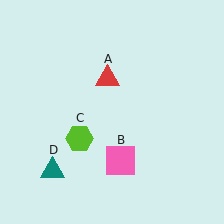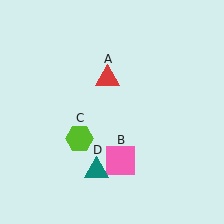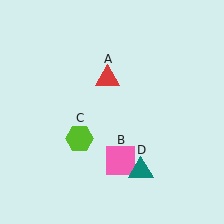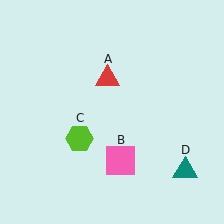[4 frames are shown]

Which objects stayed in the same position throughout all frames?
Red triangle (object A) and pink square (object B) and lime hexagon (object C) remained stationary.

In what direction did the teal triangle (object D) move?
The teal triangle (object D) moved right.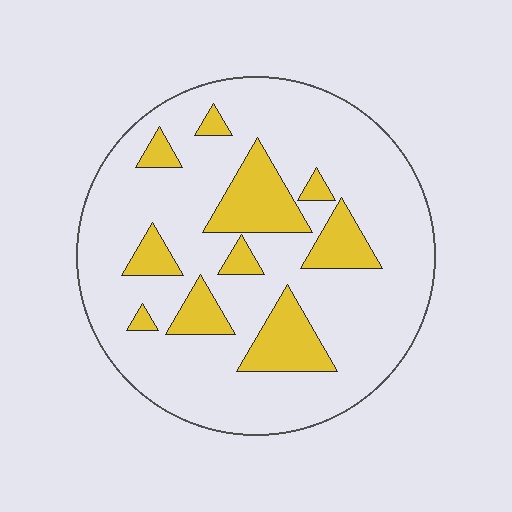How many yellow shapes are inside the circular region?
10.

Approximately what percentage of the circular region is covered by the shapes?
Approximately 20%.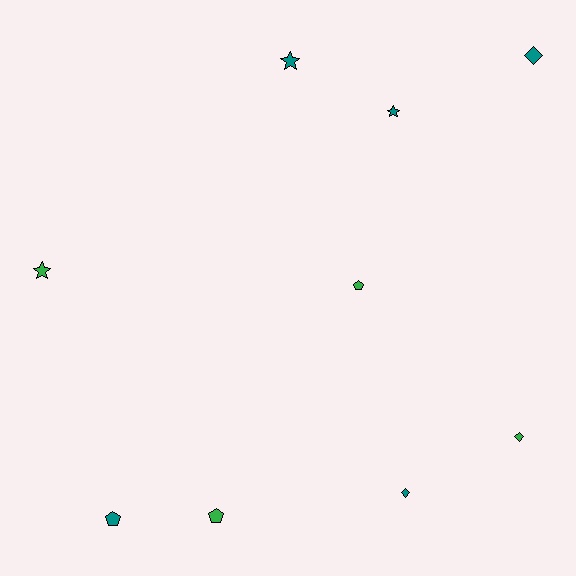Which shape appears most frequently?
Diamond, with 3 objects.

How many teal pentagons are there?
There is 1 teal pentagon.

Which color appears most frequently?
Teal, with 5 objects.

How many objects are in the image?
There are 9 objects.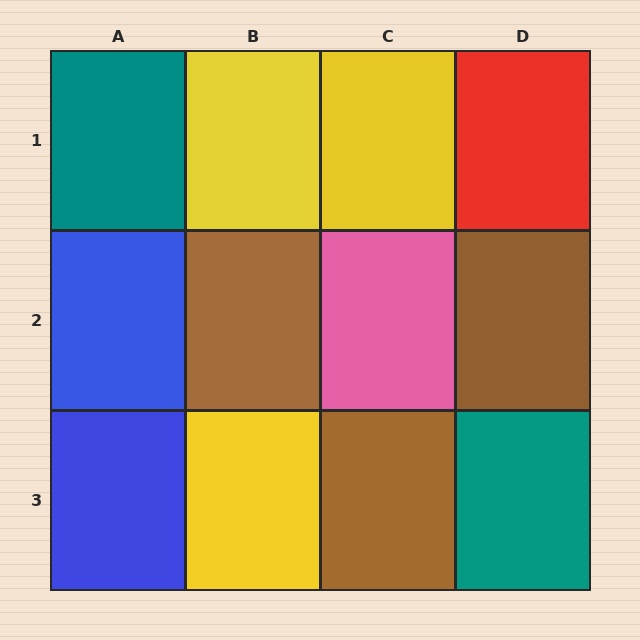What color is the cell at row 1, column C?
Yellow.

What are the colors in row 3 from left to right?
Blue, yellow, brown, teal.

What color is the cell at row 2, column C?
Pink.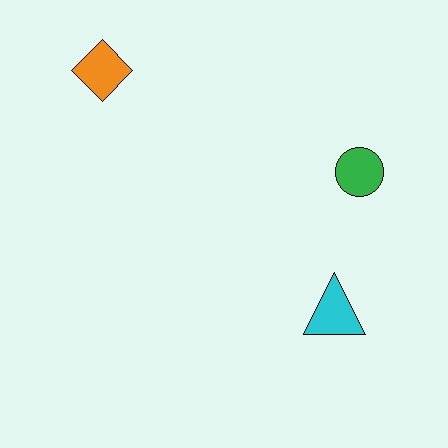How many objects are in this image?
There are 3 objects.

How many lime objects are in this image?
There are no lime objects.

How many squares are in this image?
There are no squares.